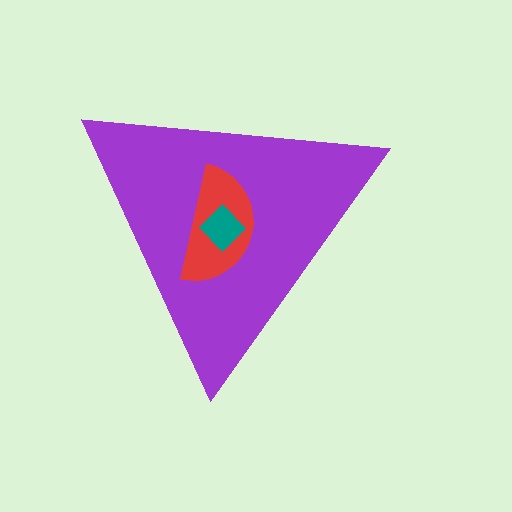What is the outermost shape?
The purple triangle.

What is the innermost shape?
The teal diamond.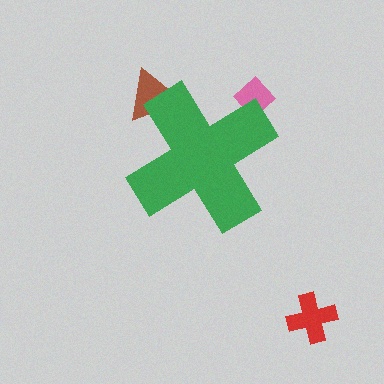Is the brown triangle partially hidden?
Yes, the brown triangle is partially hidden behind the green cross.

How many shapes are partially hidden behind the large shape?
2 shapes are partially hidden.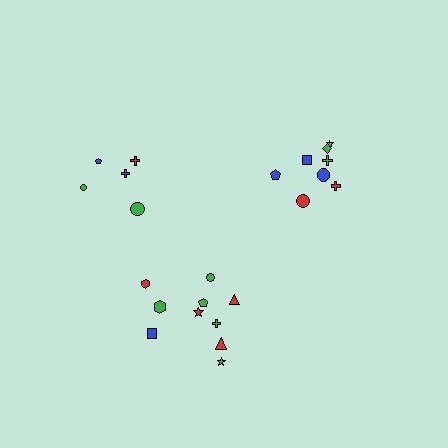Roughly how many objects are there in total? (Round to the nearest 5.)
Roughly 25 objects in total.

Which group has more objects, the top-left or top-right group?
The top-right group.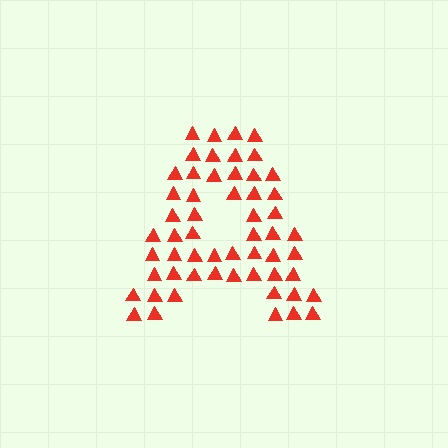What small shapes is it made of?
It is made of small triangles.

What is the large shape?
The large shape is the letter A.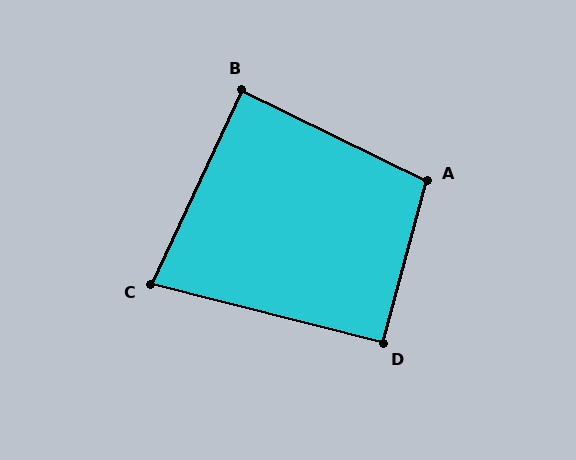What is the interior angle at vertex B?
Approximately 89 degrees (approximately right).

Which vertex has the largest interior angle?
A, at approximately 101 degrees.